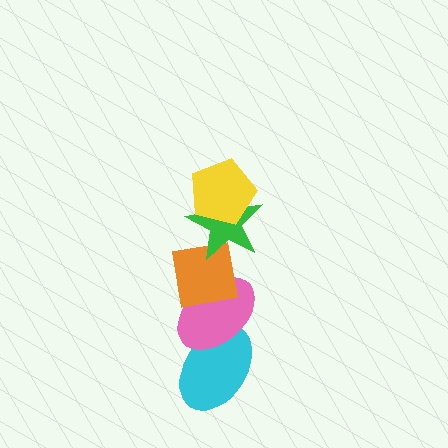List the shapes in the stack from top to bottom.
From top to bottom: the yellow pentagon, the green star, the orange square, the pink ellipse, the cyan ellipse.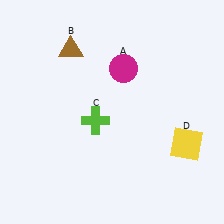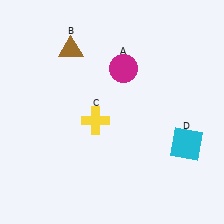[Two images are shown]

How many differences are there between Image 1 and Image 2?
There are 2 differences between the two images.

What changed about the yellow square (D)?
In Image 1, D is yellow. In Image 2, it changed to cyan.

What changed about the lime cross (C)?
In Image 1, C is lime. In Image 2, it changed to yellow.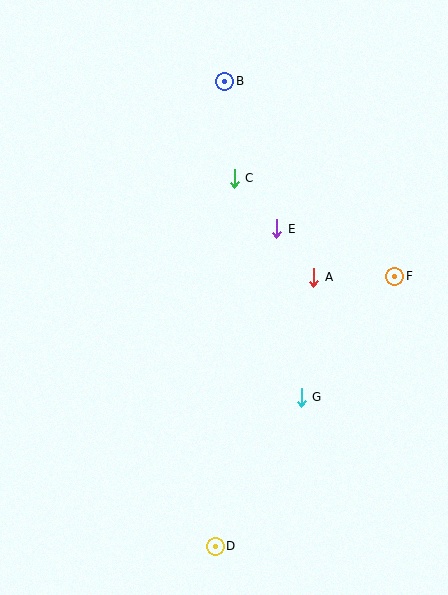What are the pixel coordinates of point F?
Point F is at (395, 276).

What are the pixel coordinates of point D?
Point D is at (215, 546).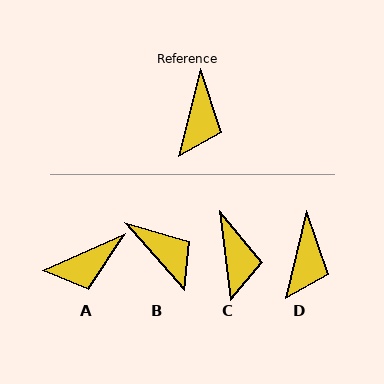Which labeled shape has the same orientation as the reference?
D.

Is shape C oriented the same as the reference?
No, it is off by about 21 degrees.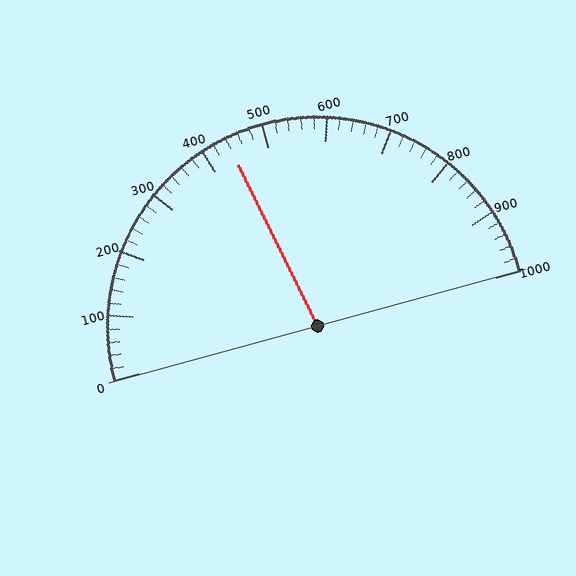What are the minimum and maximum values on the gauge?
The gauge ranges from 0 to 1000.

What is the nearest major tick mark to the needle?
The nearest major tick mark is 400.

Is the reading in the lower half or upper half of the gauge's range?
The reading is in the lower half of the range (0 to 1000).